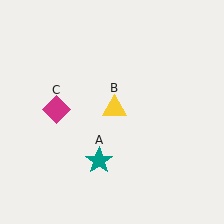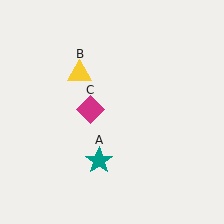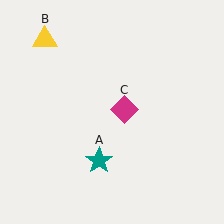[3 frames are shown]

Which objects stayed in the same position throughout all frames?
Teal star (object A) remained stationary.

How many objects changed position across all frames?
2 objects changed position: yellow triangle (object B), magenta diamond (object C).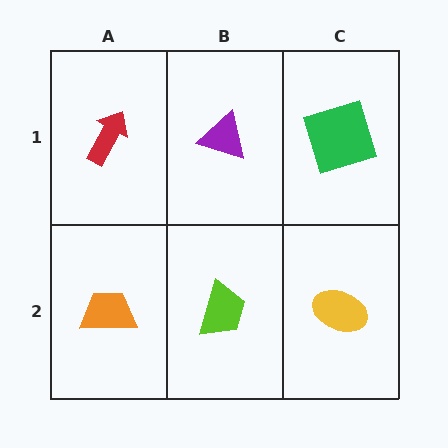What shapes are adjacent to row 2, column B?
A purple triangle (row 1, column B), an orange trapezoid (row 2, column A), a yellow ellipse (row 2, column C).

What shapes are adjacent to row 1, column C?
A yellow ellipse (row 2, column C), a purple triangle (row 1, column B).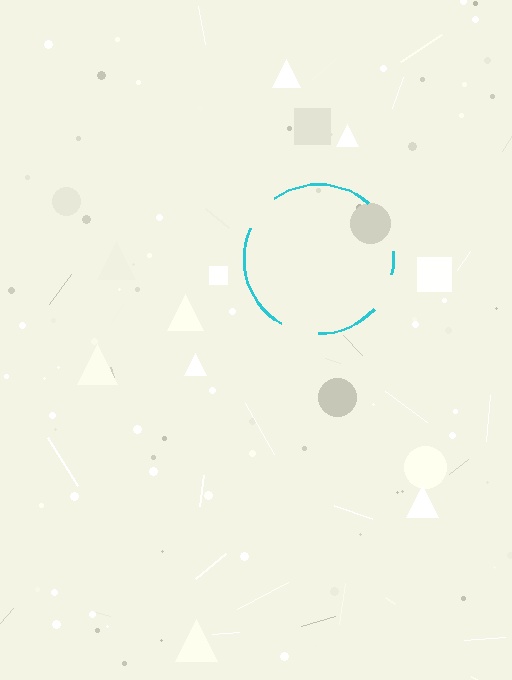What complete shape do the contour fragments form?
The contour fragments form a circle.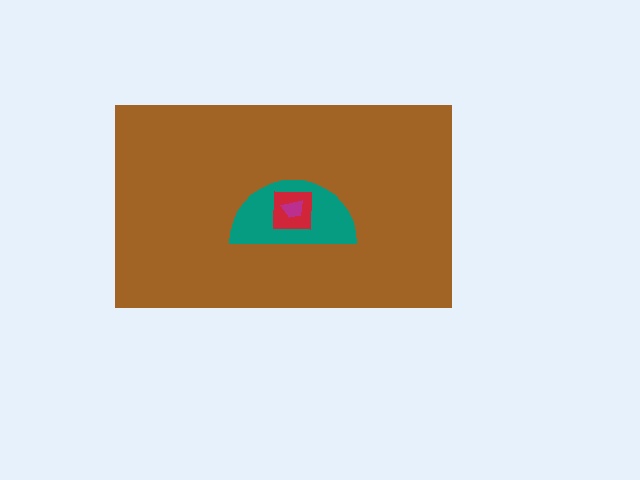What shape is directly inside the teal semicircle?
The red square.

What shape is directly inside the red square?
The magenta trapezoid.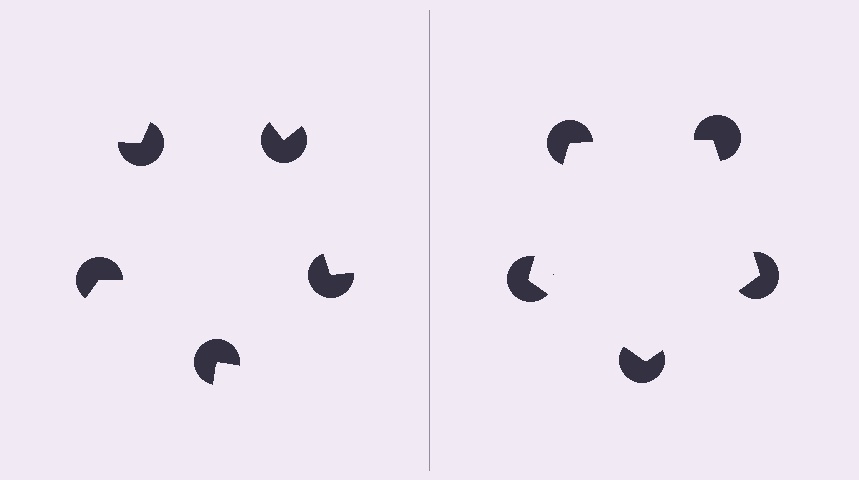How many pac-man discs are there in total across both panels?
10 — 5 on each side.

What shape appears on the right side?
An illusory pentagon.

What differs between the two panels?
The pac-man discs are positioned identically on both sides; only the wedge orientations differ. On the right they align to a pentagon; on the left they are misaligned.